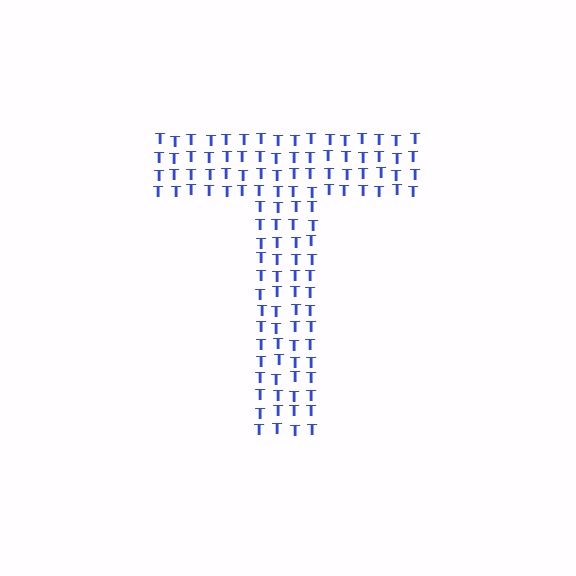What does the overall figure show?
The overall figure shows the letter T.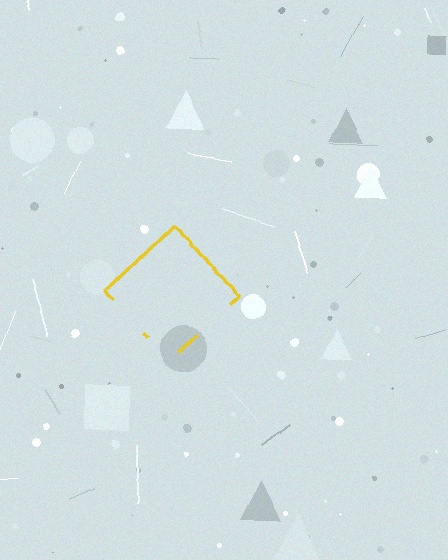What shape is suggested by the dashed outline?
The dashed outline suggests a diamond.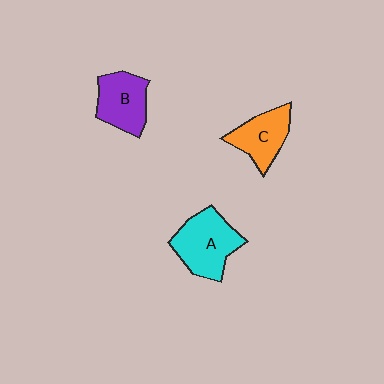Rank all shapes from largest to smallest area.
From largest to smallest: A (cyan), B (purple), C (orange).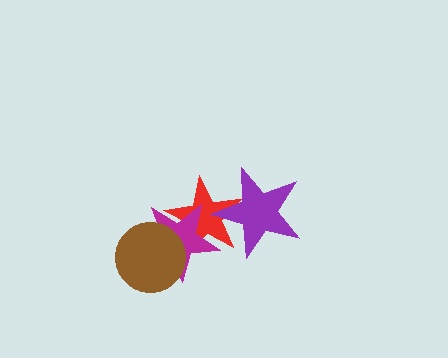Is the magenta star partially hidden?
Yes, it is partially covered by another shape.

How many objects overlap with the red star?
3 objects overlap with the red star.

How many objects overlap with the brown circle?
2 objects overlap with the brown circle.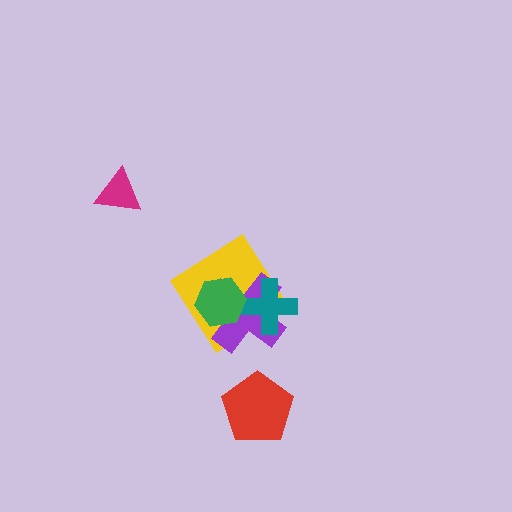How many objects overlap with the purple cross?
3 objects overlap with the purple cross.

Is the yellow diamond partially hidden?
Yes, it is partially covered by another shape.